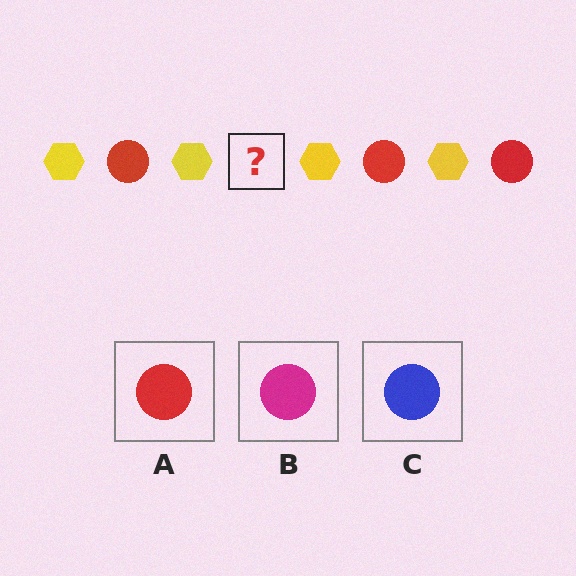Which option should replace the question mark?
Option A.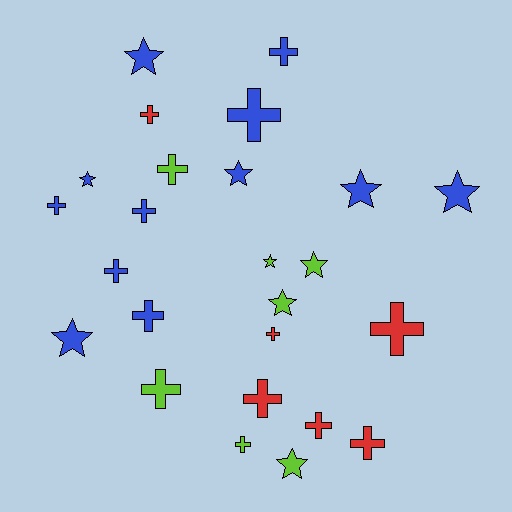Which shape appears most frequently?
Cross, with 15 objects.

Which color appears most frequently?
Blue, with 12 objects.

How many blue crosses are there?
There are 6 blue crosses.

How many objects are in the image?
There are 25 objects.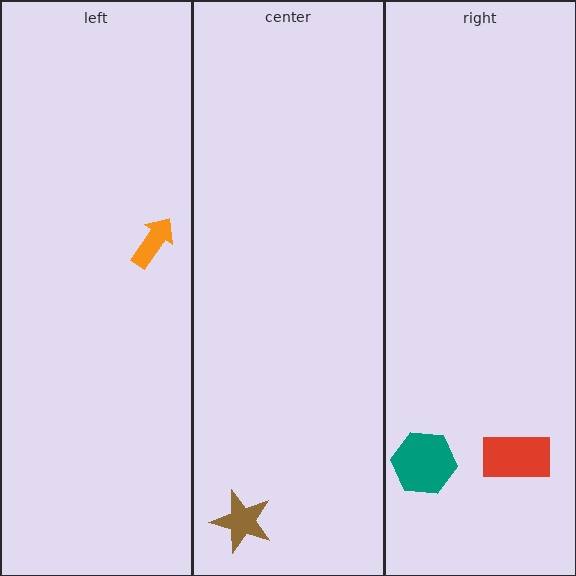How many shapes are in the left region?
1.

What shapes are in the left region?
The orange arrow.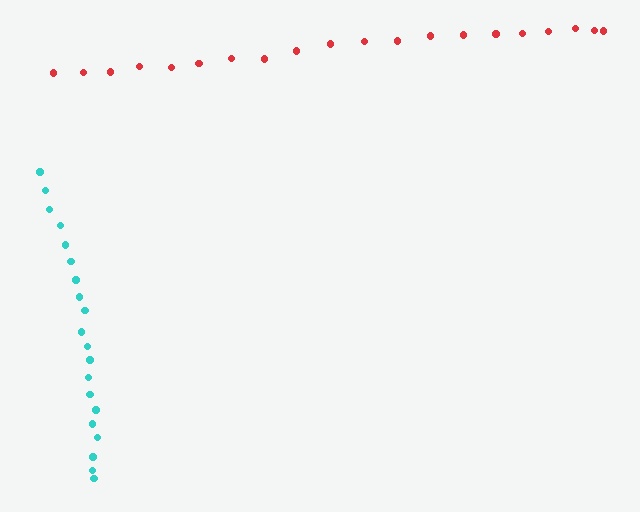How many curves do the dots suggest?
There are 2 distinct paths.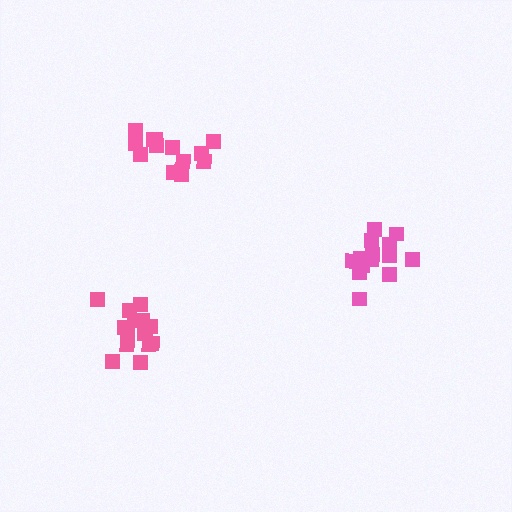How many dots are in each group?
Group 1: 15 dots, Group 2: 14 dots, Group 3: 15 dots (44 total).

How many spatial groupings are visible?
There are 3 spatial groupings.